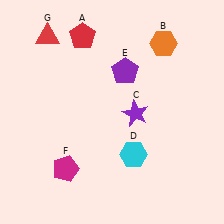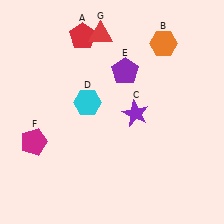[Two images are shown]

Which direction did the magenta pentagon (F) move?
The magenta pentagon (F) moved left.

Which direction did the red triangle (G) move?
The red triangle (G) moved right.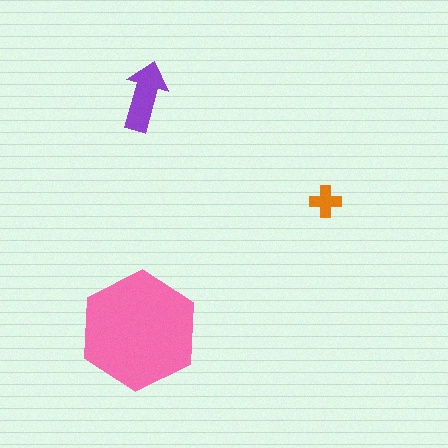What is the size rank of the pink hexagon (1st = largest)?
1st.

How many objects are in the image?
There are 3 objects in the image.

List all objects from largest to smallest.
The pink hexagon, the purple arrow, the orange cross.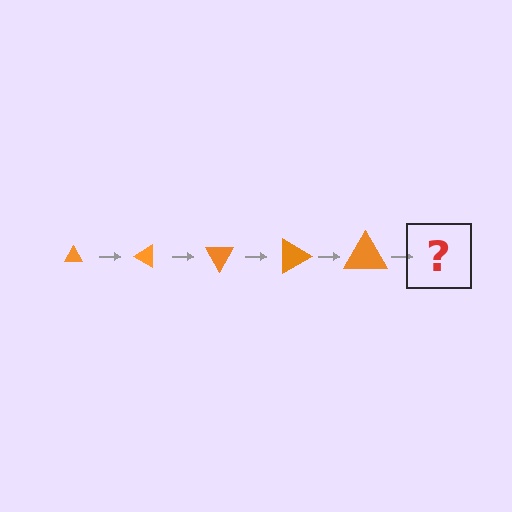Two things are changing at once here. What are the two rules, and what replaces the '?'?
The two rules are that the triangle grows larger each step and it rotates 30 degrees each step. The '?' should be a triangle, larger than the previous one and rotated 150 degrees from the start.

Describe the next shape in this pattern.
It should be a triangle, larger than the previous one and rotated 150 degrees from the start.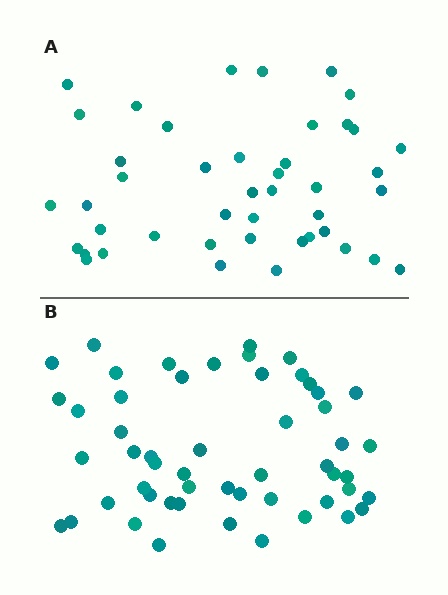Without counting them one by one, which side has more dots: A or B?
Region B (the bottom region) has more dots.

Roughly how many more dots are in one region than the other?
Region B has roughly 8 or so more dots than region A.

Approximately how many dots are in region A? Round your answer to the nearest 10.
About 40 dots. (The exact count is 44, which rounds to 40.)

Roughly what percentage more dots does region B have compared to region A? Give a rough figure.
About 20% more.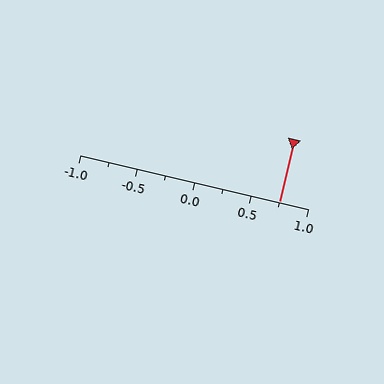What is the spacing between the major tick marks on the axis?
The major ticks are spaced 0.5 apart.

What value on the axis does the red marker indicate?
The marker indicates approximately 0.75.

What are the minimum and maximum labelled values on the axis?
The axis runs from -1.0 to 1.0.